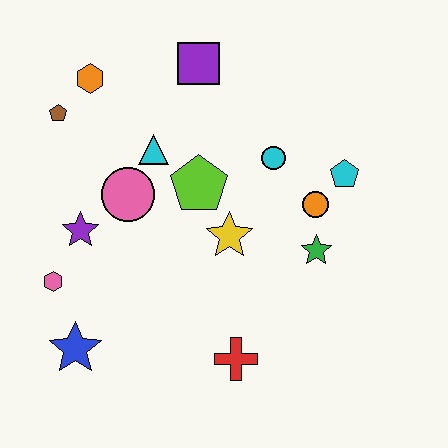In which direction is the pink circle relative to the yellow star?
The pink circle is to the left of the yellow star.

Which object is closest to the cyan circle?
The orange circle is closest to the cyan circle.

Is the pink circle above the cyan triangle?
No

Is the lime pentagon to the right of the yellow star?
No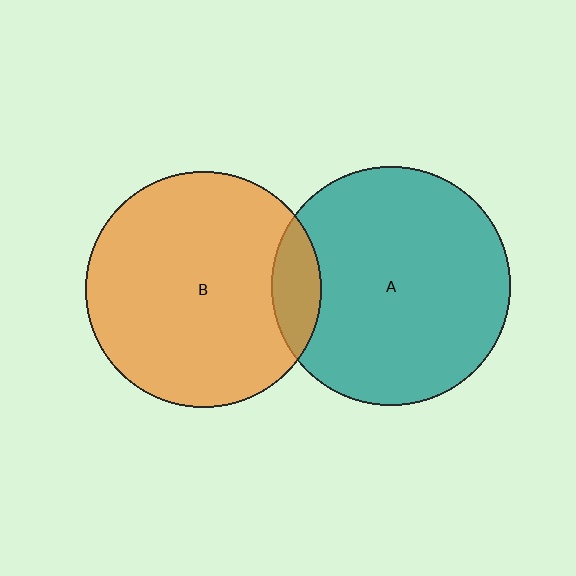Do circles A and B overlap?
Yes.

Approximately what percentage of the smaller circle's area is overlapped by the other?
Approximately 10%.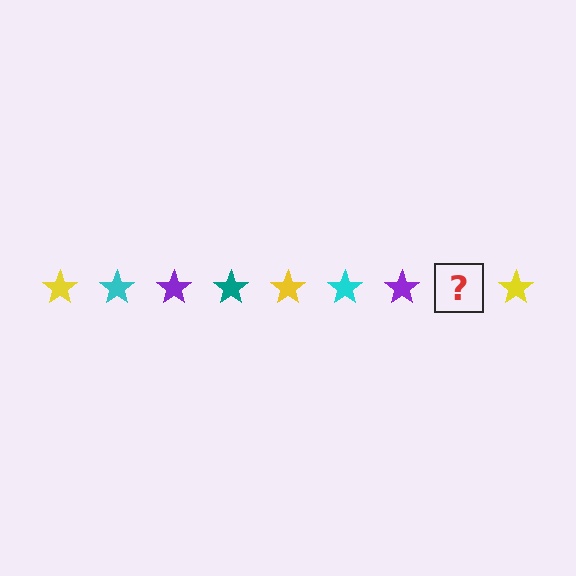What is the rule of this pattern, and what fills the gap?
The rule is that the pattern cycles through yellow, cyan, purple, teal stars. The gap should be filled with a teal star.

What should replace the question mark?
The question mark should be replaced with a teal star.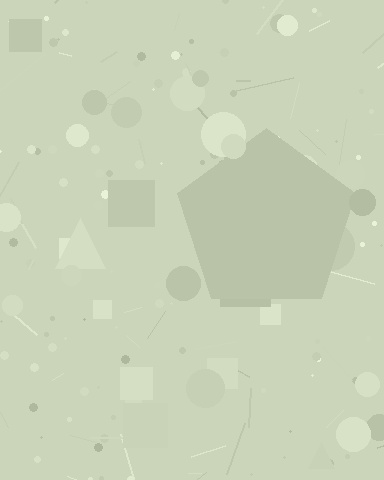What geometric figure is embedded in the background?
A pentagon is embedded in the background.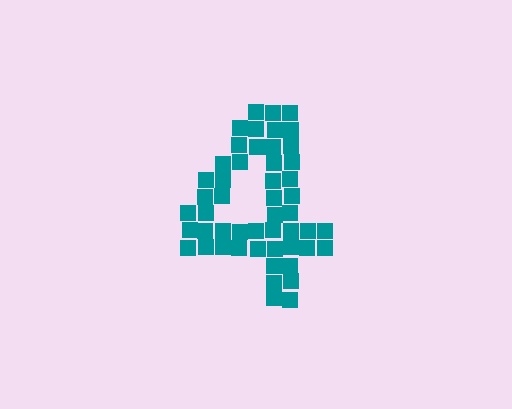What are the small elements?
The small elements are squares.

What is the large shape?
The large shape is the digit 4.